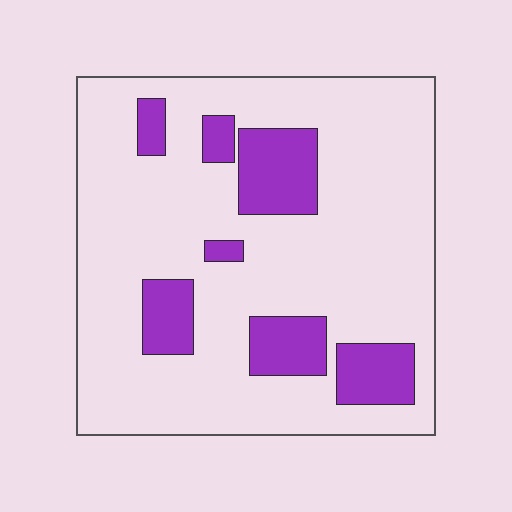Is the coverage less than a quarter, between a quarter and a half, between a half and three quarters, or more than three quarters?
Less than a quarter.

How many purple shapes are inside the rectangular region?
7.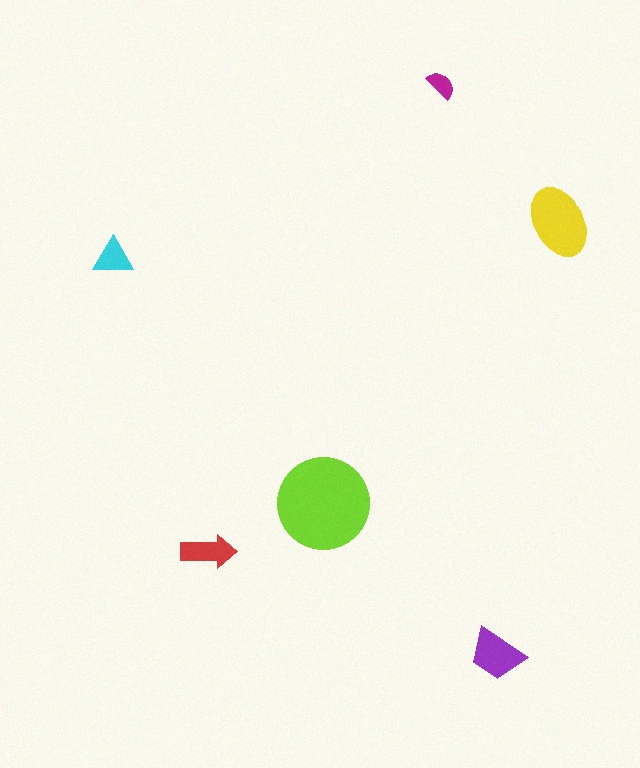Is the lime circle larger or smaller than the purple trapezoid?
Larger.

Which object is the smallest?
The magenta semicircle.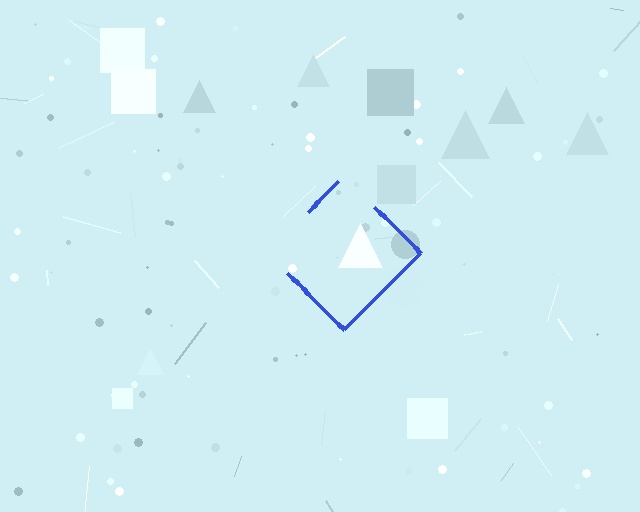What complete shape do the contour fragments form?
The contour fragments form a diamond.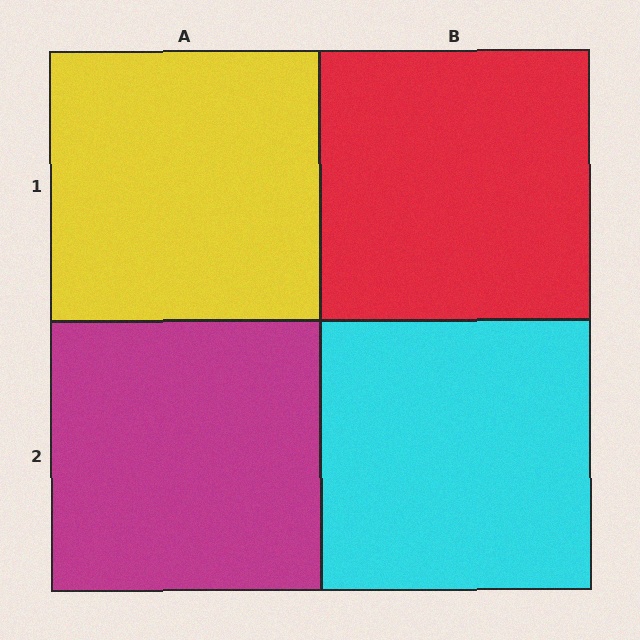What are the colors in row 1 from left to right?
Yellow, red.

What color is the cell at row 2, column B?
Cyan.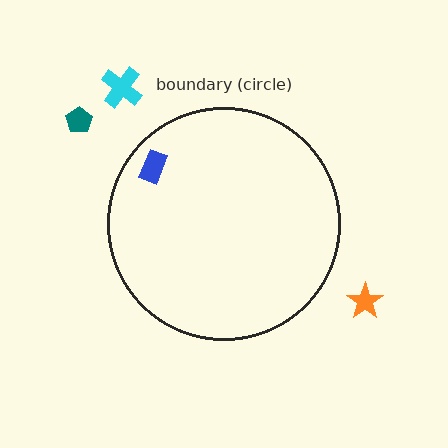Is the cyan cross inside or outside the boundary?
Outside.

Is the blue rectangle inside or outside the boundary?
Inside.